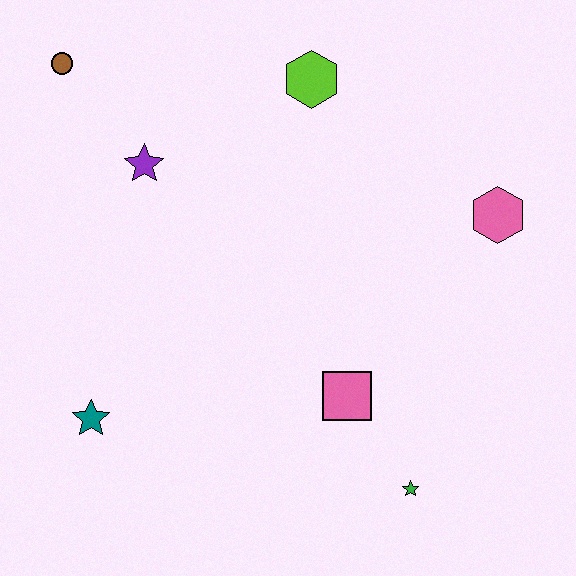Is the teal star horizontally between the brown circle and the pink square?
Yes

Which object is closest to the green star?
The pink square is closest to the green star.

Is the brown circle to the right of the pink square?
No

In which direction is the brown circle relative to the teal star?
The brown circle is above the teal star.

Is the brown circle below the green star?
No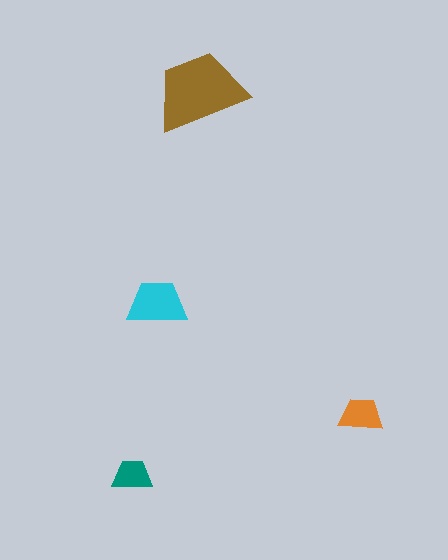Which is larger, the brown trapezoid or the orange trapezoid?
The brown one.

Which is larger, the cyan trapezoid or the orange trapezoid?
The cyan one.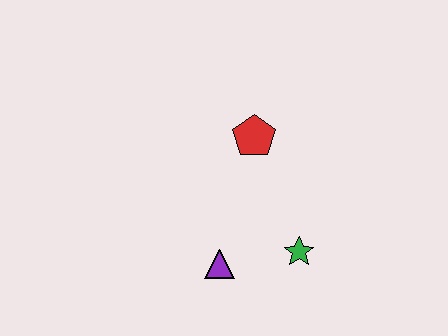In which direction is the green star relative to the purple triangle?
The green star is to the right of the purple triangle.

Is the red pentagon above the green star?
Yes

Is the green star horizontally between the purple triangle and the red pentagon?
No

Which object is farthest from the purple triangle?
The red pentagon is farthest from the purple triangle.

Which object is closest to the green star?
The purple triangle is closest to the green star.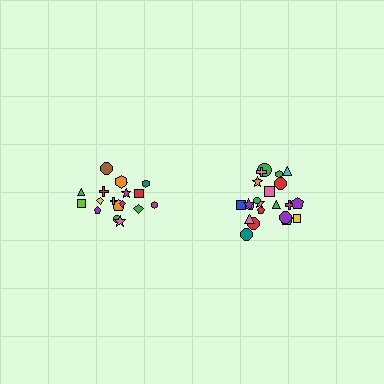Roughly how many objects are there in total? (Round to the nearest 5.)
Roughly 40 objects in total.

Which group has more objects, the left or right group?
The right group.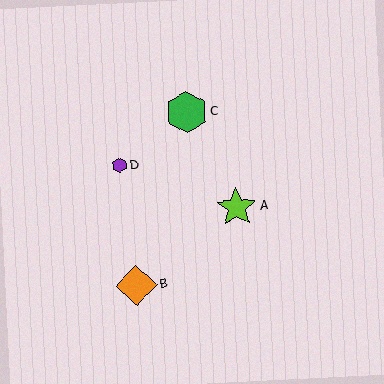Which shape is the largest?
The green hexagon (labeled C) is the largest.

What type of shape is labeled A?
Shape A is a lime star.